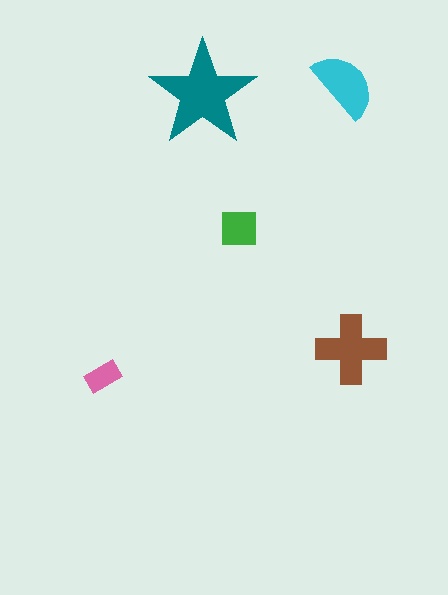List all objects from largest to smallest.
The teal star, the brown cross, the cyan semicircle, the green square, the pink rectangle.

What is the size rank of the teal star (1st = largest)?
1st.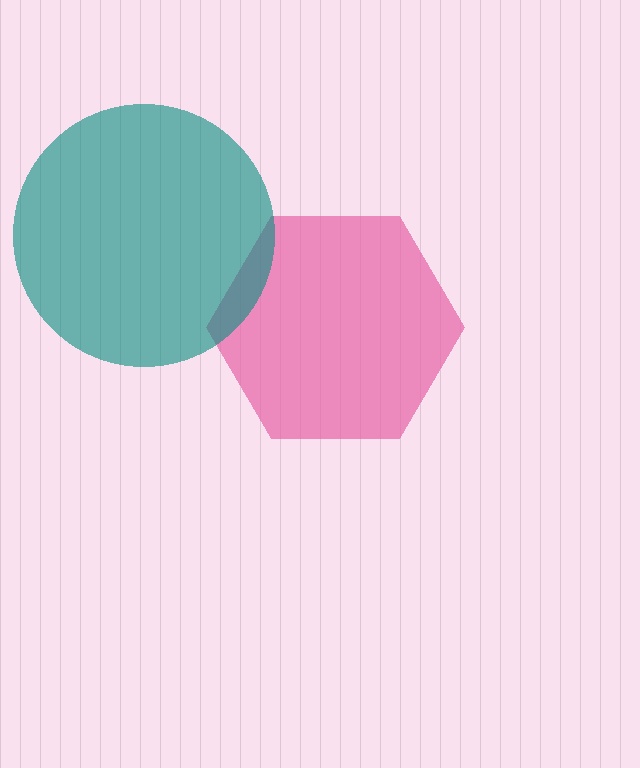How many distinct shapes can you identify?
There are 2 distinct shapes: a pink hexagon, a teal circle.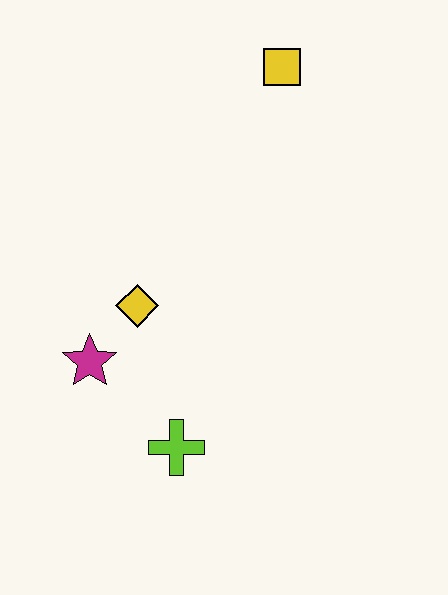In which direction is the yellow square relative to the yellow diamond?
The yellow square is above the yellow diamond.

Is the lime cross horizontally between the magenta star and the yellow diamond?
No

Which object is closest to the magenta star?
The yellow diamond is closest to the magenta star.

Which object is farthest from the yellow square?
The lime cross is farthest from the yellow square.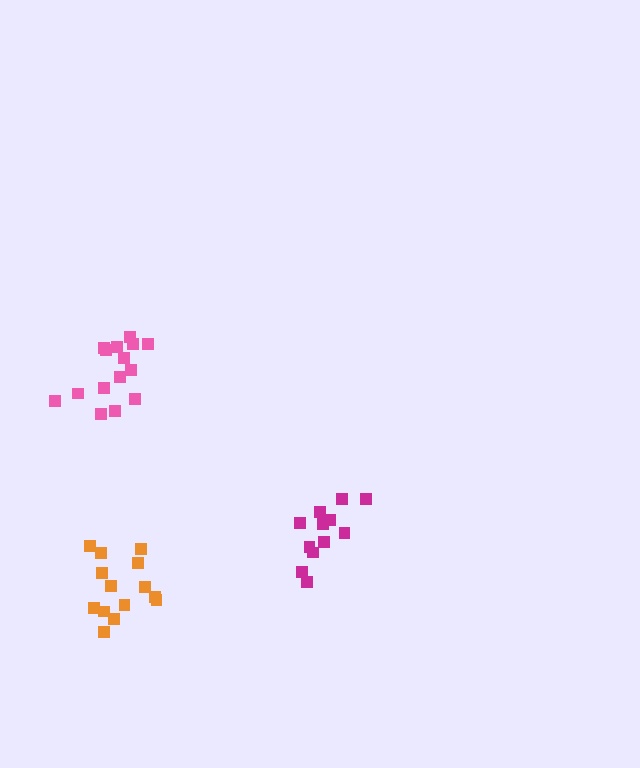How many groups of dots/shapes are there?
There are 3 groups.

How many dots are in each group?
Group 1: 14 dots, Group 2: 12 dots, Group 3: 15 dots (41 total).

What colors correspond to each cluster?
The clusters are colored: orange, magenta, pink.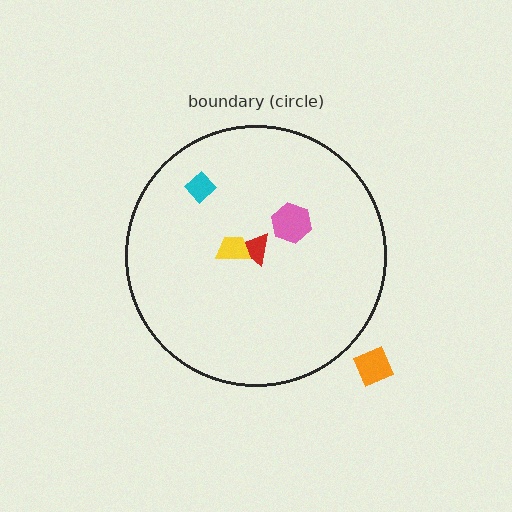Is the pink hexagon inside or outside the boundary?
Inside.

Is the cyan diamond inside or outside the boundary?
Inside.